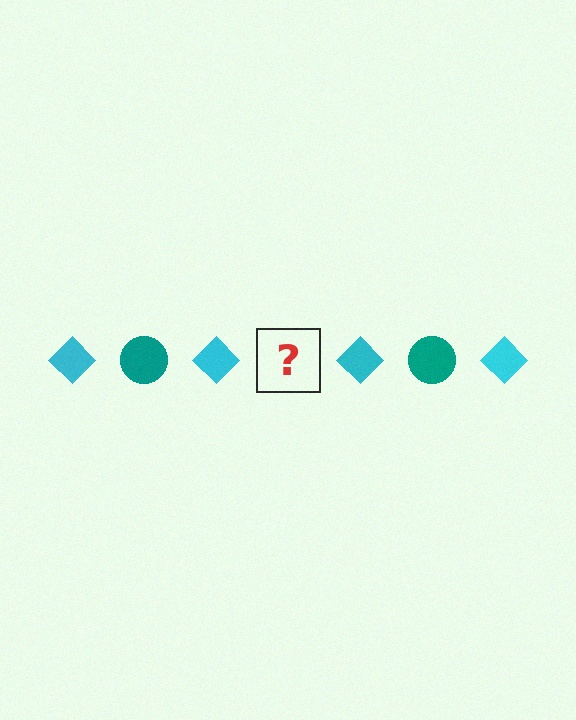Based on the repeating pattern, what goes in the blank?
The blank should be a teal circle.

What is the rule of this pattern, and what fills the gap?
The rule is that the pattern alternates between cyan diamond and teal circle. The gap should be filled with a teal circle.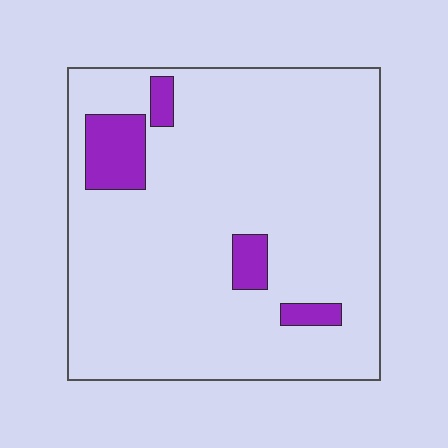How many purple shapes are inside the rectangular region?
4.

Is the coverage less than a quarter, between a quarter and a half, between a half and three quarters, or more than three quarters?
Less than a quarter.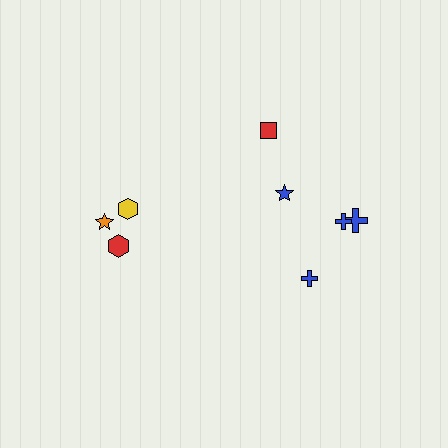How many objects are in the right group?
There are 5 objects.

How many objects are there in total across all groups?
There are 8 objects.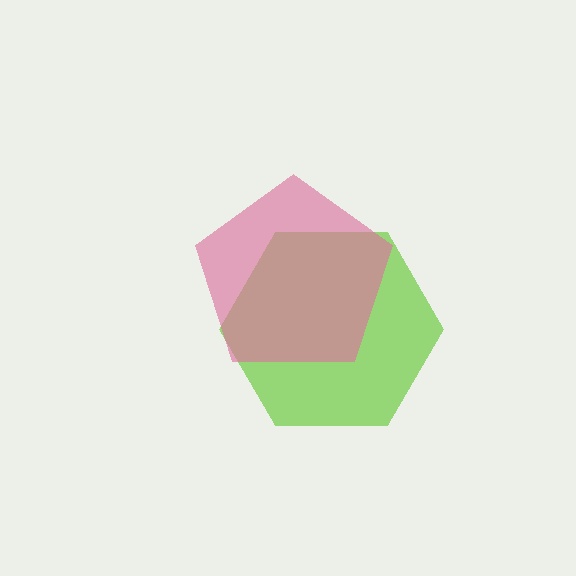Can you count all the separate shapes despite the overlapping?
Yes, there are 2 separate shapes.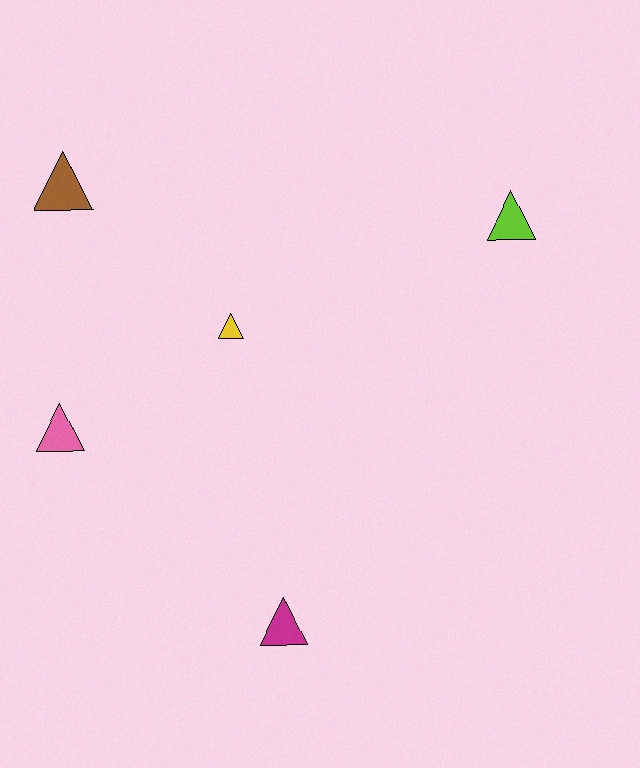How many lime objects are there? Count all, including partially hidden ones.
There is 1 lime object.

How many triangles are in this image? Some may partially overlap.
There are 5 triangles.